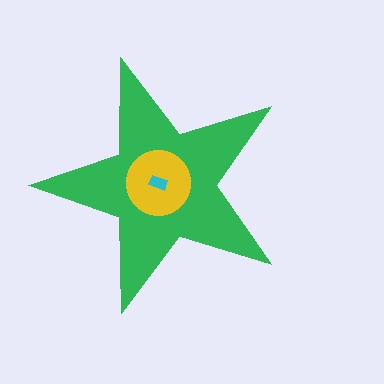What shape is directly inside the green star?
The yellow circle.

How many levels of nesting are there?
3.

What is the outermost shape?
The green star.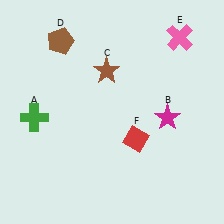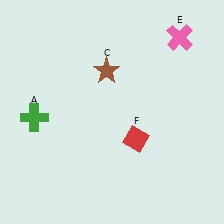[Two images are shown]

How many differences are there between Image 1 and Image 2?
There are 2 differences between the two images.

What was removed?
The magenta star (B), the brown pentagon (D) were removed in Image 2.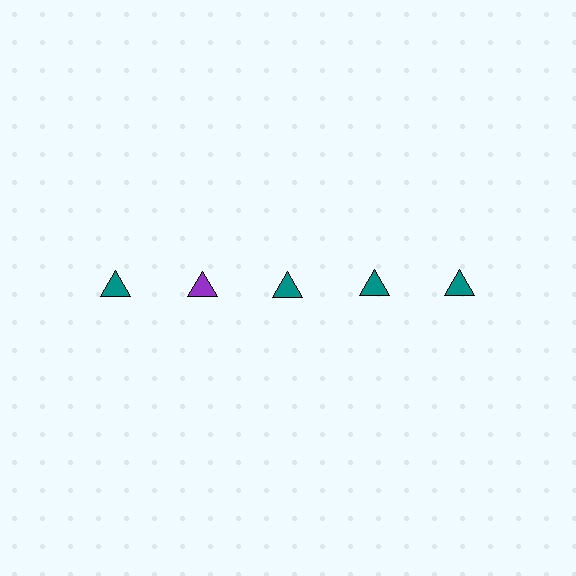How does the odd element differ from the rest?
It has a different color: purple instead of teal.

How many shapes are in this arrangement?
There are 5 shapes arranged in a grid pattern.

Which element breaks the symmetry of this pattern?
The purple triangle in the top row, second from left column breaks the symmetry. All other shapes are teal triangles.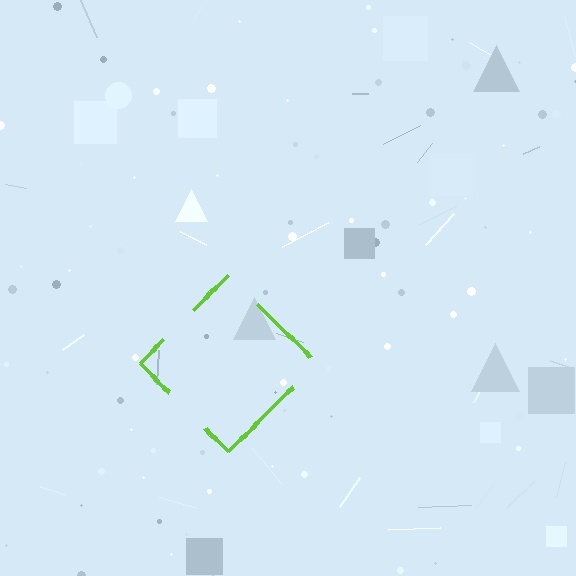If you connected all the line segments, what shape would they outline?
They would outline a diamond.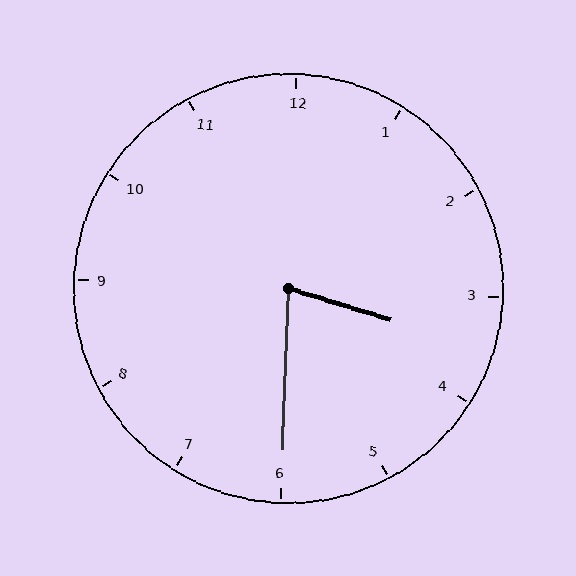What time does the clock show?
3:30.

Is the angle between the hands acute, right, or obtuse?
It is acute.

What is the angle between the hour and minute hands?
Approximately 75 degrees.